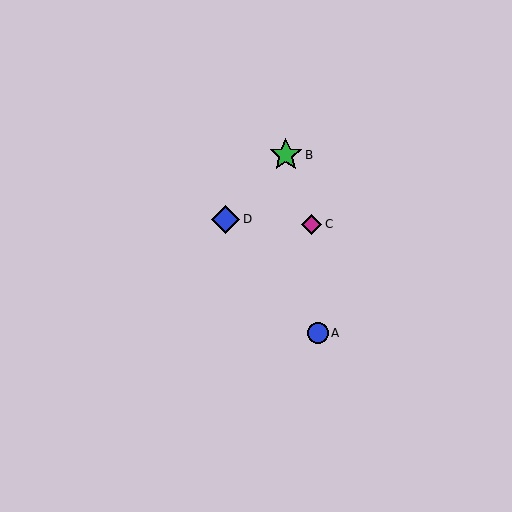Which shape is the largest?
The green star (labeled B) is the largest.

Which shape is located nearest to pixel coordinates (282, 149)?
The green star (labeled B) at (286, 155) is nearest to that location.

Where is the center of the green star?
The center of the green star is at (286, 155).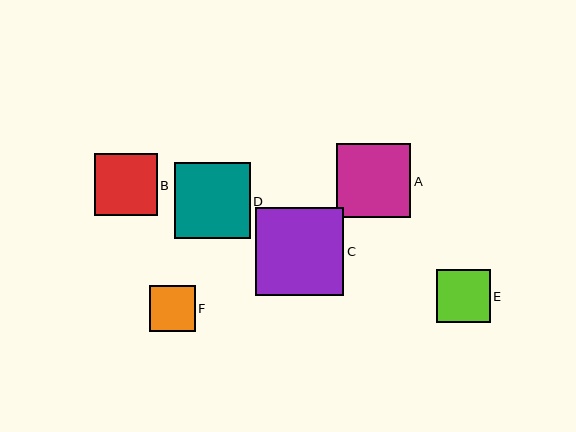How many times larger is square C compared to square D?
Square C is approximately 1.2 times the size of square D.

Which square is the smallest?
Square F is the smallest with a size of approximately 46 pixels.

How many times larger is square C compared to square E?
Square C is approximately 1.7 times the size of square E.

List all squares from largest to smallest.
From largest to smallest: C, D, A, B, E, F.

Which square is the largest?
Square C is the largest with a size of approximately 88 pixels.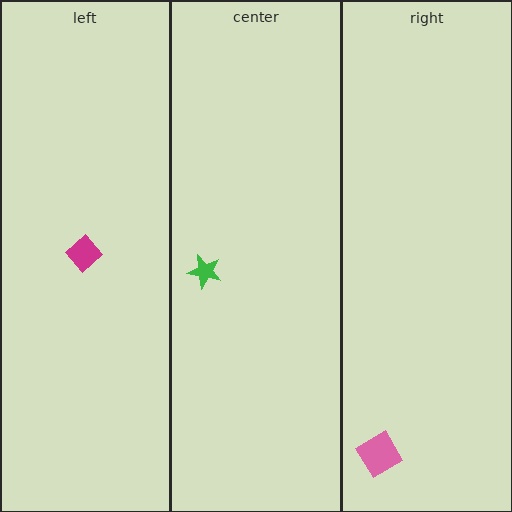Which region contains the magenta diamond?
The left region.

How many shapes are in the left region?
1.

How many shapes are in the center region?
1.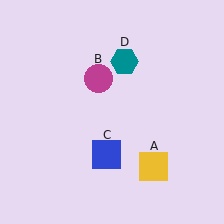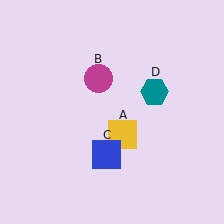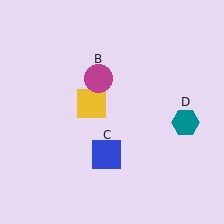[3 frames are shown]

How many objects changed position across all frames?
2 objects changed position: yellow square (object A), teal hexagon (object D).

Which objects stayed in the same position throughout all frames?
Magenta circle (object B) and blue square (object C) remained stationary.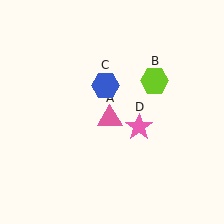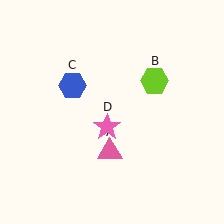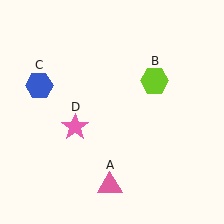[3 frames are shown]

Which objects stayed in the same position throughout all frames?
Lime hexagon (object B) remained stationary.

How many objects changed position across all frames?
3 objects changed position: pink triangle (object A), blue hexagon (object C), pink star (object D).